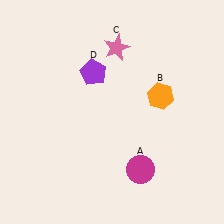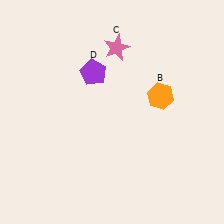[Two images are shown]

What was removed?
The magenta circle (A) was removed in Image 2.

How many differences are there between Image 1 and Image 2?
There is 1 difference between the two images.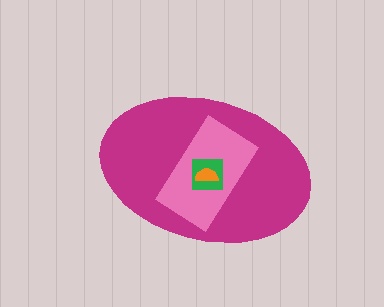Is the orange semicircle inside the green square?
Yes.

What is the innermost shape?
The orange semicircle.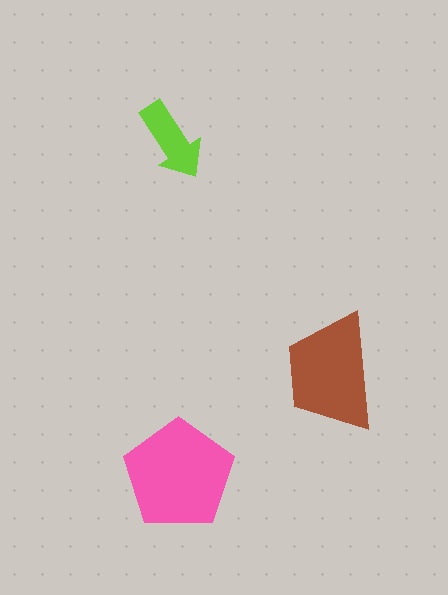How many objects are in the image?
There are 3 objects in the image.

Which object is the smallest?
The lime arrow.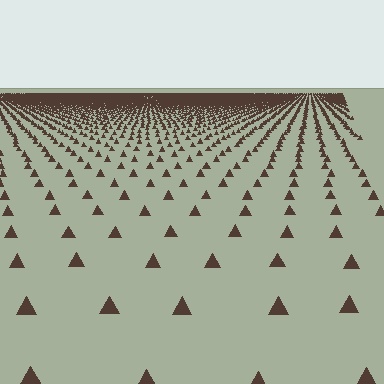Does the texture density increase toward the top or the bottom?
Density increases toward the top.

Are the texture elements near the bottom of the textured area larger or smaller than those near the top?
Larger. Near the bottom, elements are closer to the viewer and appear at a bigger on-screen size.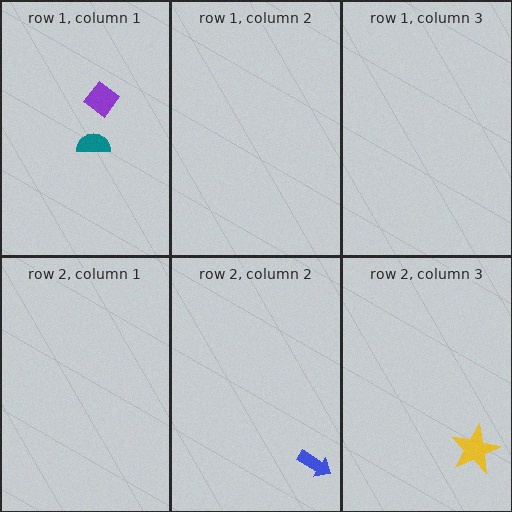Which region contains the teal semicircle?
The row 1, column 1 region.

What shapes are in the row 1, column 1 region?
The purple diamond, the teal semicircle.